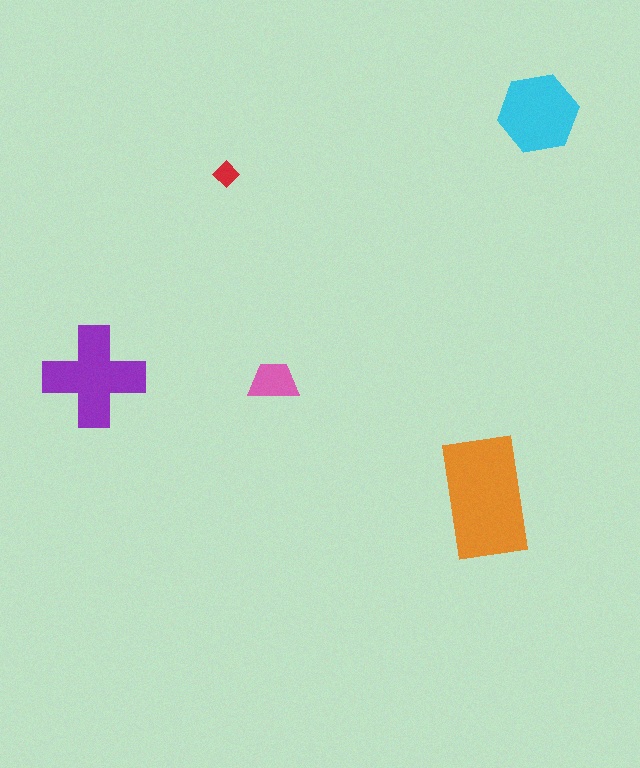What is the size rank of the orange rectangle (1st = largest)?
1st.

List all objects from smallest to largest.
The red diamond, the pink trapezoid, the cyan hexagon, the purple cross, the orange rectangle.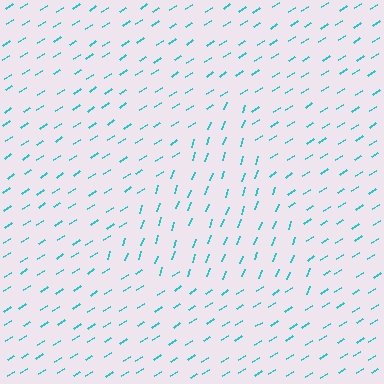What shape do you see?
I see a triangle.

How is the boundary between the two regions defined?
The boundary is defined purely by a change in line orientation (approximately 39 degrees difference). All lines are the same color and thickness.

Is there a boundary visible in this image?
Yes, there is a texture boundary formed by a change in line orientation.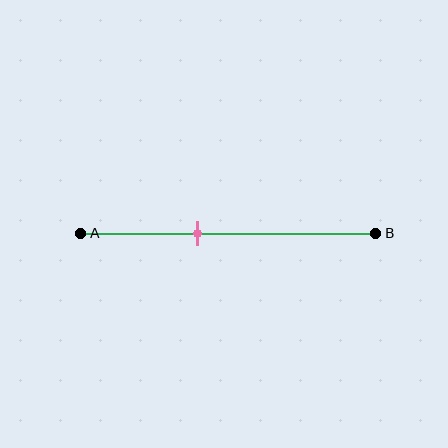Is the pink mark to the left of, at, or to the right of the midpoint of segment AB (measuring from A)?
The pink mark is to the left of the midpoint of segment AB.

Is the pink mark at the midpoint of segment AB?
No, the mark is at about 40% from A, not at the 50% midpoint.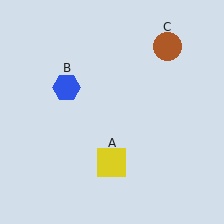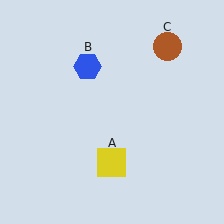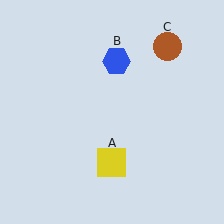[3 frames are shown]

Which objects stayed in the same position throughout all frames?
Yellow square (object A) and brown circle (object C) remained stationary.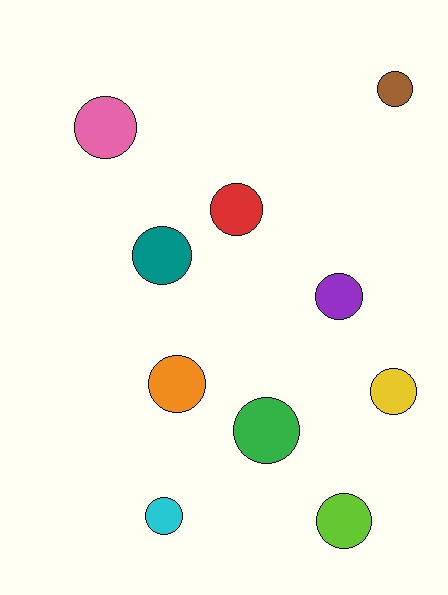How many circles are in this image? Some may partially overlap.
There are 10 circles.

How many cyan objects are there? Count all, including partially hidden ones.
There is 1 cyan object.